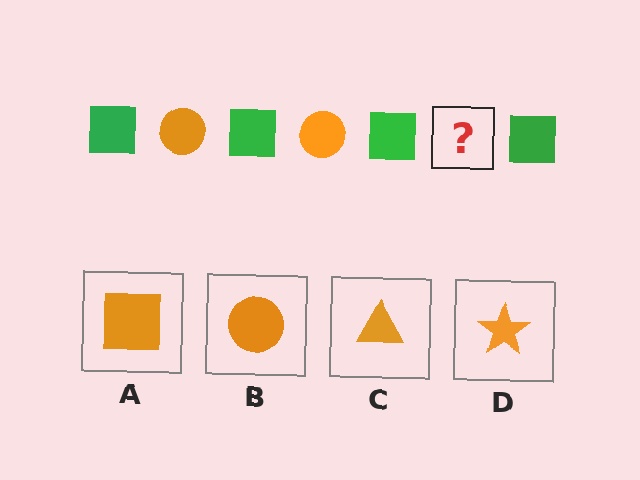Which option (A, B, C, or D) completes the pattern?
B.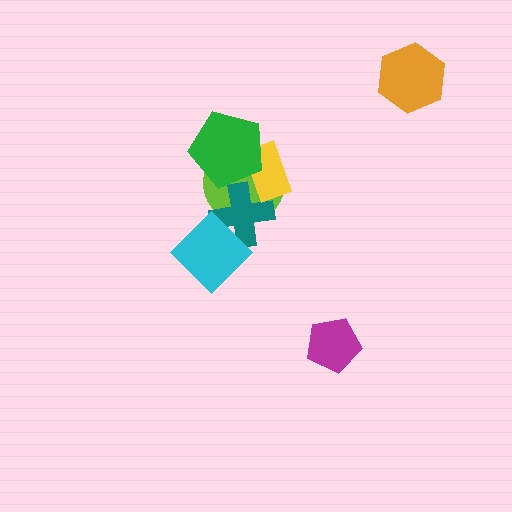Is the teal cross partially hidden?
Yes, it is partially covered by another shape.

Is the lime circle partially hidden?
Yes, it is partially covered by another shape.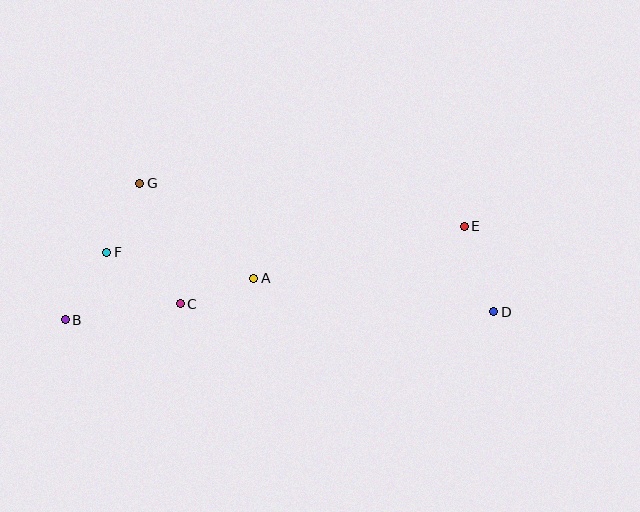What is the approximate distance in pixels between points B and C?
The distance between B and C is approximately 116 pixels.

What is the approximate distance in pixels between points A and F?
The distance between A and F is approximately 149 pixels.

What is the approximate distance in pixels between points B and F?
The distance between B and F is approximately 79 pixels.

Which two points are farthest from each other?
Points B and D are farthest from each other.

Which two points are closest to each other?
Points F and G are closest to each other.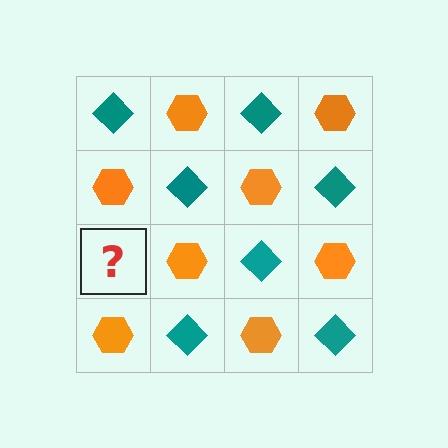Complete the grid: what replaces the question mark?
The question mark should be replaced with a teal diamond.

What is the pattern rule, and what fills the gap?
The rule is that it alternates teal diamond and orange hexagon in a checkerboard pattern. The gap should be filled with a teal diamond.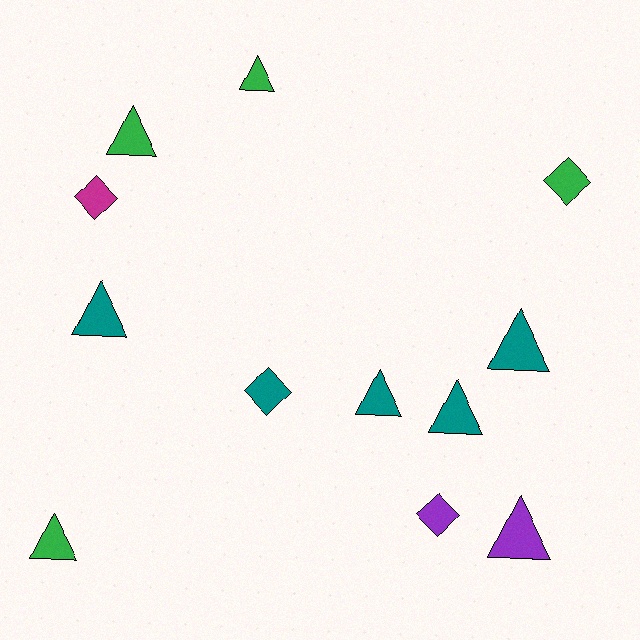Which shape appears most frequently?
Triangle, with 8 objects.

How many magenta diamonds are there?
There is 1 magenta diamond.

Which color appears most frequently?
Teal, with 5 objects.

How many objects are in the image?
There are 12 objects.